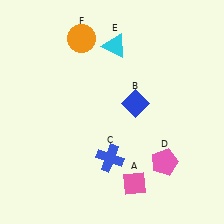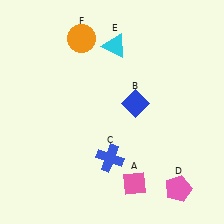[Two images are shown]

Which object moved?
The pink pentagon (D) moved down.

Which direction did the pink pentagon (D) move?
The pink pentagon (D) moved down.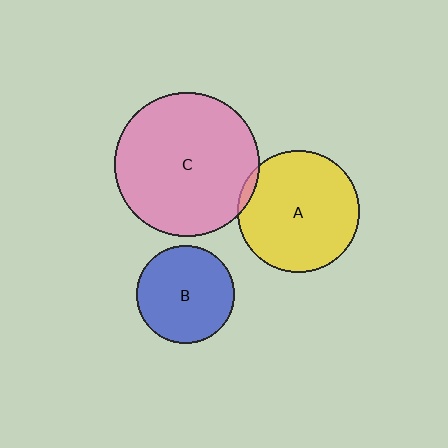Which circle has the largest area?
Circle C (pink).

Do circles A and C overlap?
Yes.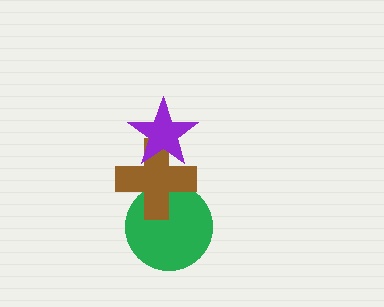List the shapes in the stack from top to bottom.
From top to bottom: the purple star, the brown cross, the green circle.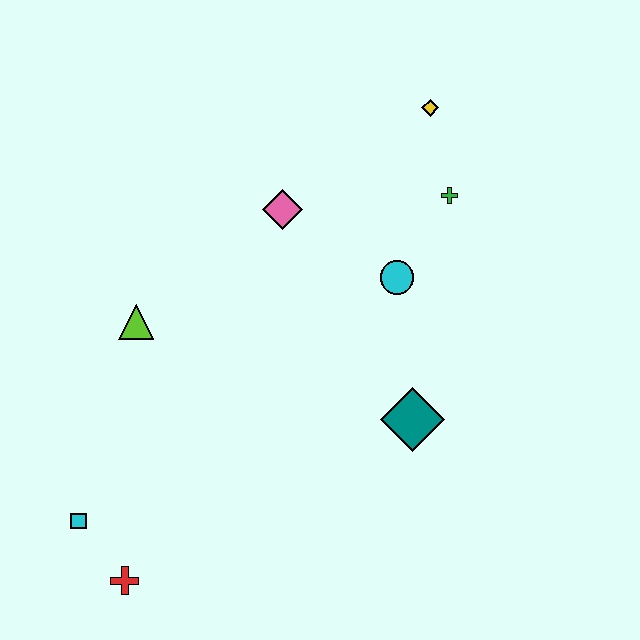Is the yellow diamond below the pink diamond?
No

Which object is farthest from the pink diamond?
The red cross is farthest from the pink diamond.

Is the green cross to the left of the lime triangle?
No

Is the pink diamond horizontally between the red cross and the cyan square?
No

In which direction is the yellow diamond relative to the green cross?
The yellow diamond is above the green cross.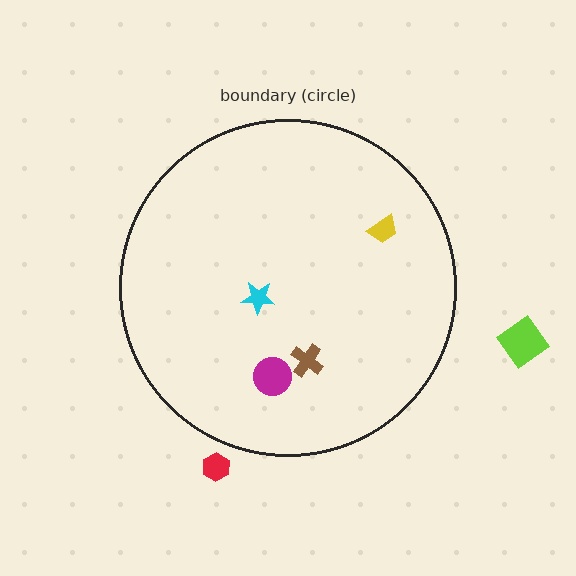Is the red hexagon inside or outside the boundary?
Outside.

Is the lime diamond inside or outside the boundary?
Outside.